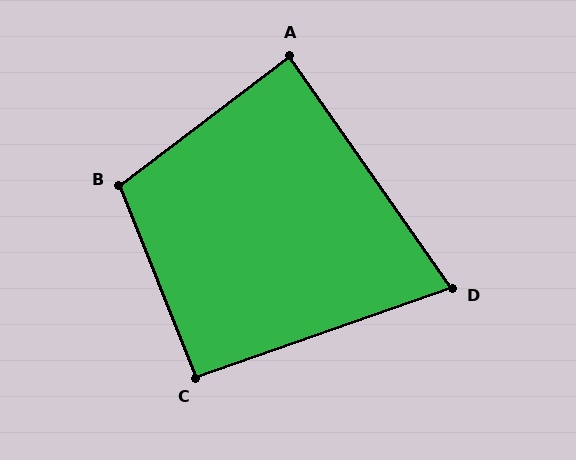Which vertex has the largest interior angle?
B, at approximately 106 degrees.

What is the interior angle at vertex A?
Approximately 87 degrees (approximately right).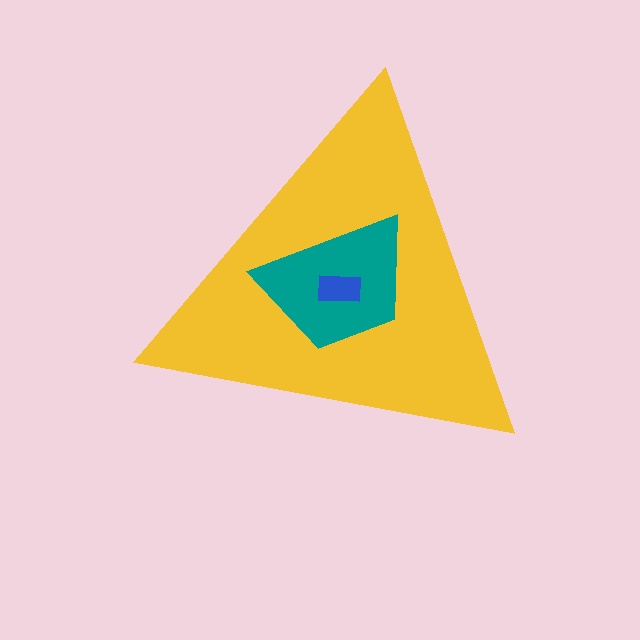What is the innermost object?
The blue rectangle.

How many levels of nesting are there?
3.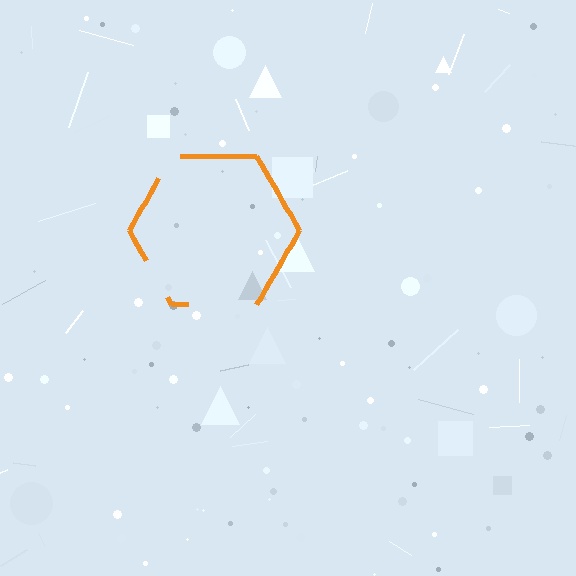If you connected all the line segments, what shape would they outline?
They would outline a hexagon.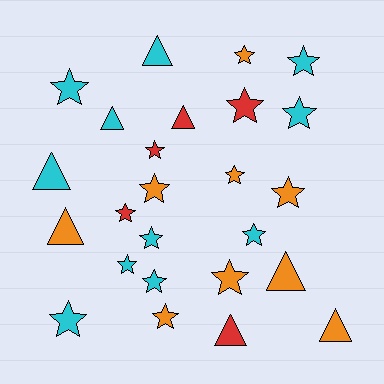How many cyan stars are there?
There are 8 cyan stars.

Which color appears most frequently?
Cyan, with 11 objects.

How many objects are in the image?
There are 25 objects.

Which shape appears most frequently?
Star, with 17 objects.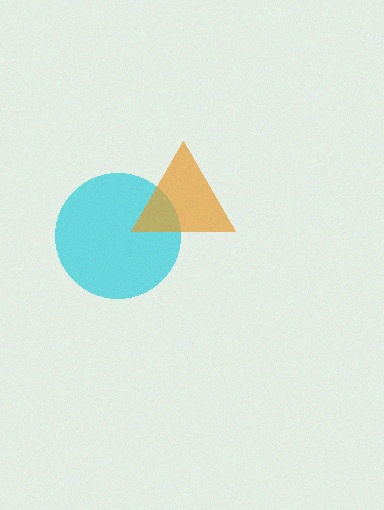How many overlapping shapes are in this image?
There are 2 overlapping shapes in the image.